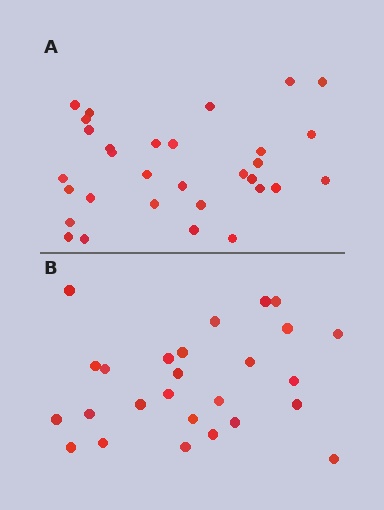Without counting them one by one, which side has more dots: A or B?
Region A (the top region) has more dots.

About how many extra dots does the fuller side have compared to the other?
Region A has about 5 more dots than region B.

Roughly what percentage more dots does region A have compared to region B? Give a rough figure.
About 20% more.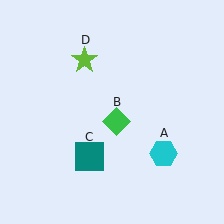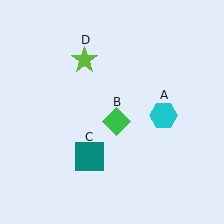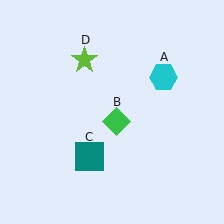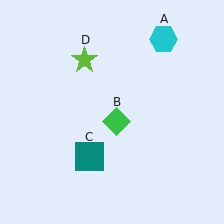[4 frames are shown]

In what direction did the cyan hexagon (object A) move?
The cyan hexagon (object A) moved up.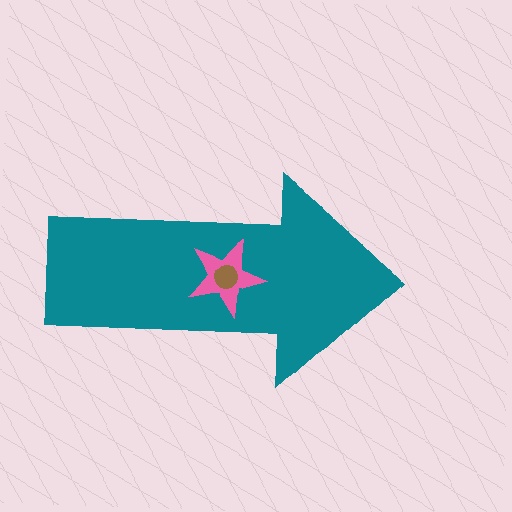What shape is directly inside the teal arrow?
The pink star.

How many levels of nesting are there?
3.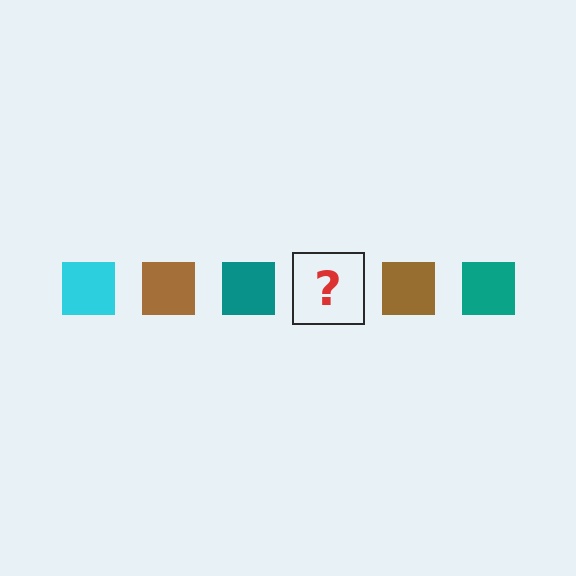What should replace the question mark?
The question mark should be replaced with a cyan square.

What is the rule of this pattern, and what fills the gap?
The rule is that the pattern cycles through cyan, brown, teal squares. The gap should be filled with a cyan square.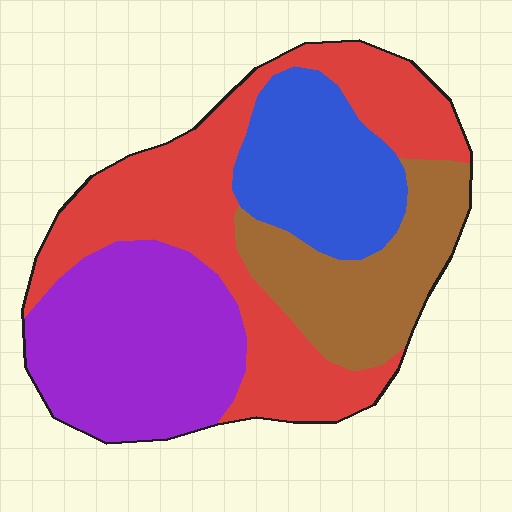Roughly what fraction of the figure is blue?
Blue takes up between a sixth and a third of the figure.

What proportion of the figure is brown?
Brown covers around 20% of the figure.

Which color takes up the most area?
Red, at roughly 35%.